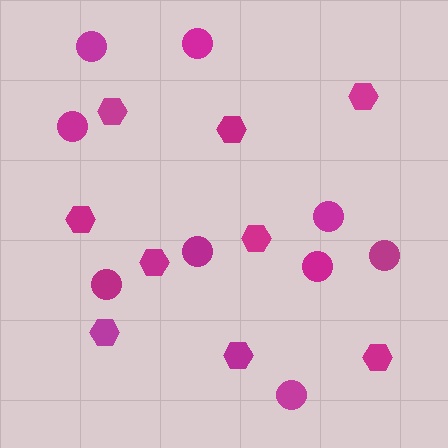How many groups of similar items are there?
There are 2 groups: one group of hexagons (9) and one group of circles (9).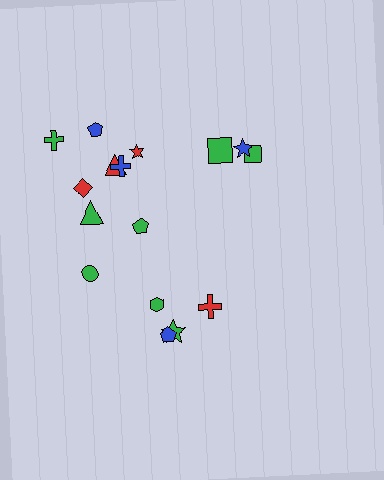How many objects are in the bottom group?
There are 5 objects.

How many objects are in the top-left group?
There are 8 objects.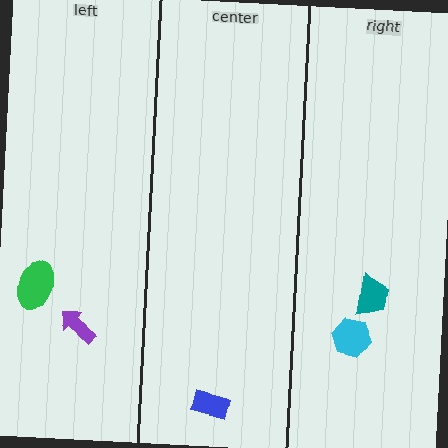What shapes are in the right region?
The teal trapezoid, the cyan hexagon.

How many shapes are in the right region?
2.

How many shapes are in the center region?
1.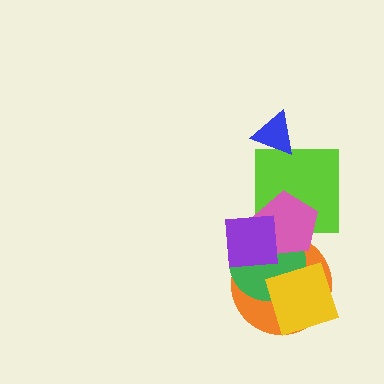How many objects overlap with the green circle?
4 objects overlap with the green circle.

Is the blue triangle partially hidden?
No, no other shape covers it.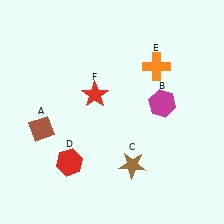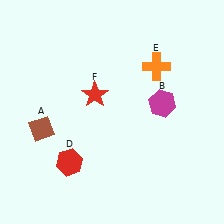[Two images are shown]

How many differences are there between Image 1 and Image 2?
There is 1 difference between the two images.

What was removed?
The brown star (C) was removed in Image 2.